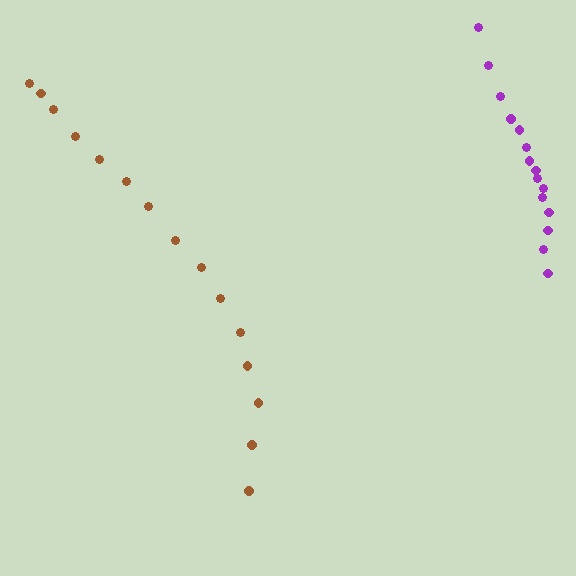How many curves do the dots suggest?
There are 2 distinct paths.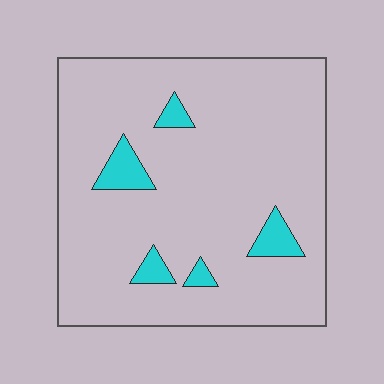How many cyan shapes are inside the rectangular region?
5.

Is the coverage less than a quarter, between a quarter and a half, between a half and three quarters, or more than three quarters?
Less than a quarter.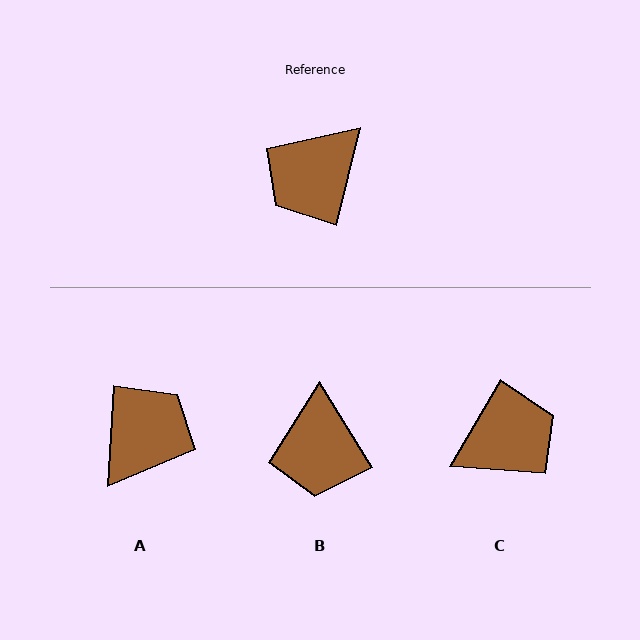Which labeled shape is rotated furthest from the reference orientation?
A, about 170 degrees away.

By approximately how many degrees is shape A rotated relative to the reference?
Approximately 170 degrees clockwise.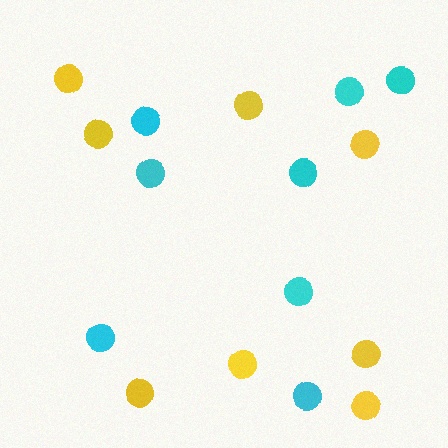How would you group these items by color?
There are 2 groups: one group of cyan circles (8) and one group of yellow circles (8).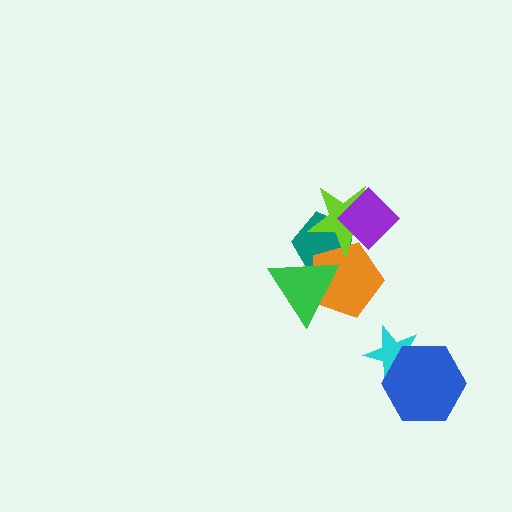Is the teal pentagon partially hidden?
Yes, it is partially covered by another shape.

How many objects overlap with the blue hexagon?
1 object overlaps with the blue hexagon.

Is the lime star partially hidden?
Yes, it is partially covered by another shape.